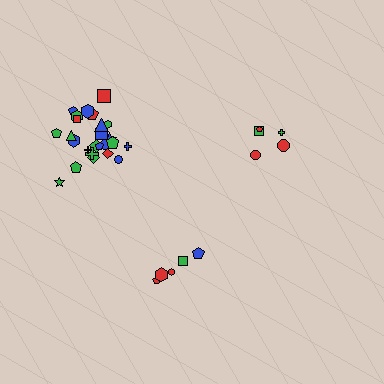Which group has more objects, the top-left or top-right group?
The top-left group.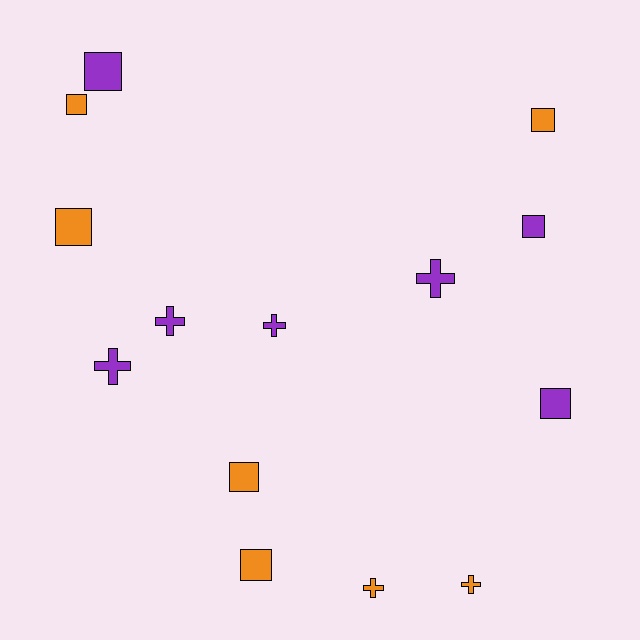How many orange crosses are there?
There are 2 orange crosses.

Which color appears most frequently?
Purple, with 7 objects.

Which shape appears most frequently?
Square, with 8 objects.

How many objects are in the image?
There are 14 objects.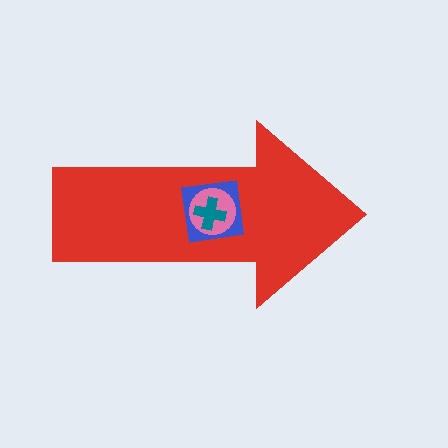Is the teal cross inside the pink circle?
Yes.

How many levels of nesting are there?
4.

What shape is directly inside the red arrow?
The blue square.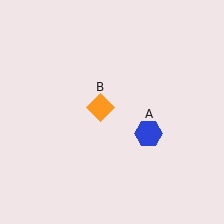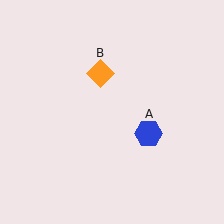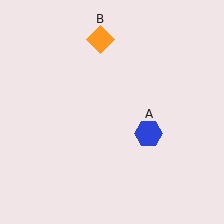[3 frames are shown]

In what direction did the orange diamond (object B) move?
The orange diamond (object B) moved up.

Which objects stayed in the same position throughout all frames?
Blue hexagon (object A) remained stationary.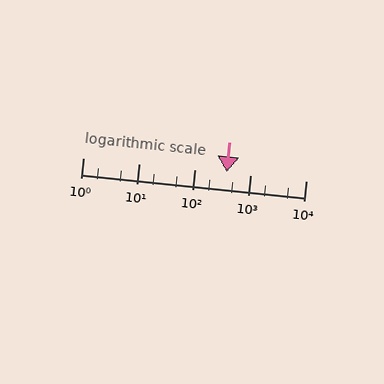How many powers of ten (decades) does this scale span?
The scale spans 4 decades, from 1 to 10000.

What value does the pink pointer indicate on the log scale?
The pointer indicates approximately 380.